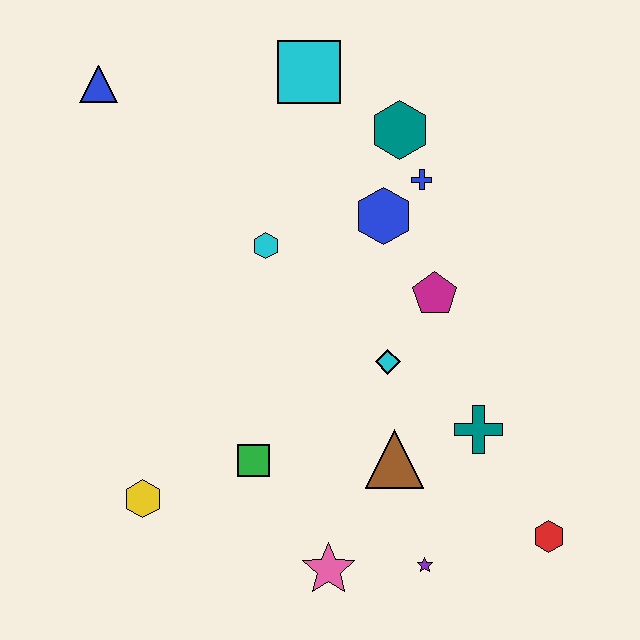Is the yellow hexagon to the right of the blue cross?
No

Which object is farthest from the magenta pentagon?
The blue triangle is farthest from the magenta pentagon.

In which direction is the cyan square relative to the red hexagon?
The cyan square is above the red hexagon.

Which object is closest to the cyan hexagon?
The blue hexagon is closest to the cyan hexagon.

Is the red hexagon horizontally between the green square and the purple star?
No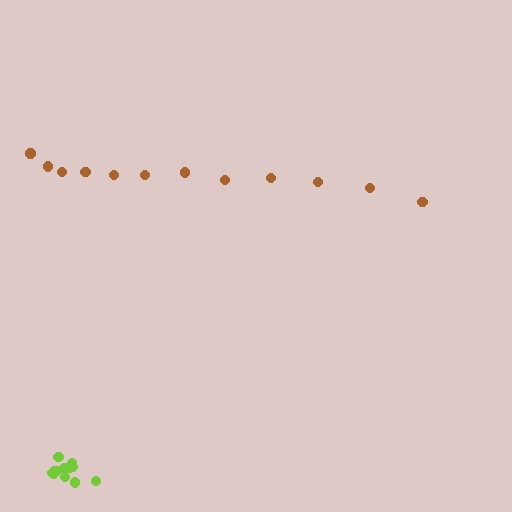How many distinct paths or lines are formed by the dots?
There are 2 distinct paths.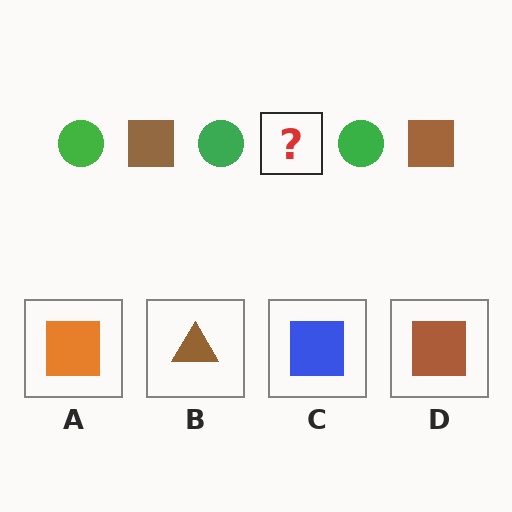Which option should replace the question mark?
Option D.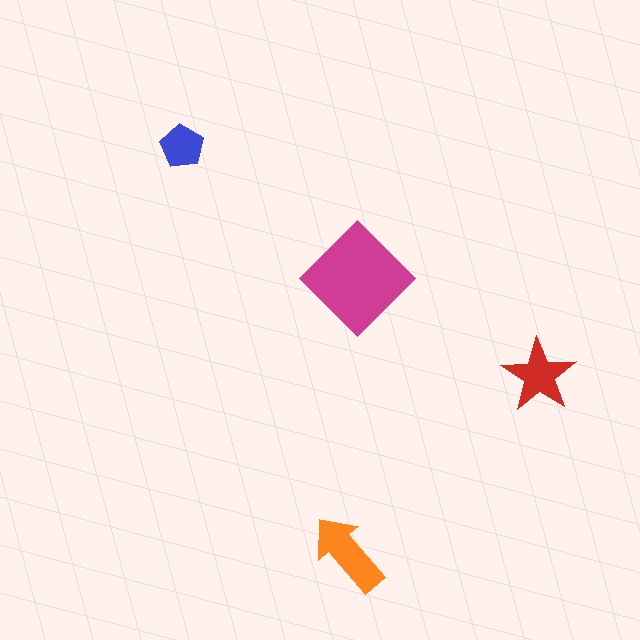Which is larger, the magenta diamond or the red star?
The magenta diamond.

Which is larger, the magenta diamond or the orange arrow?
The magenta diamond.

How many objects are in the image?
There are 4 objects in the image.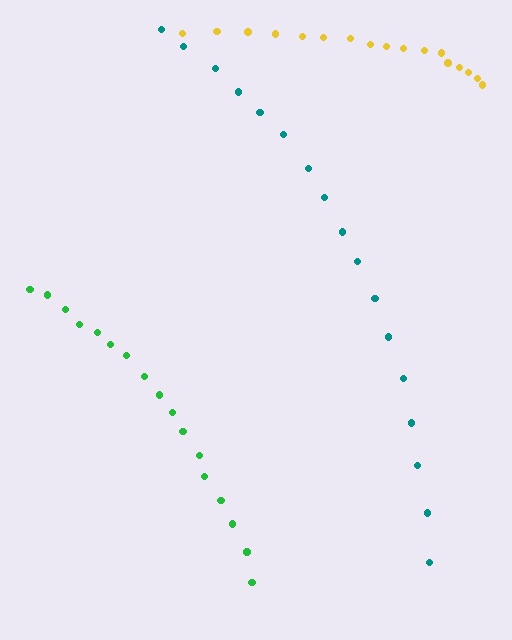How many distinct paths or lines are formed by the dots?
There are 3 distinct paths.